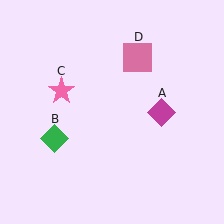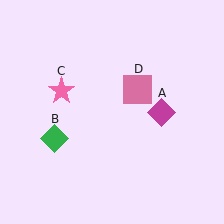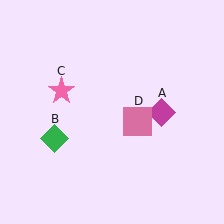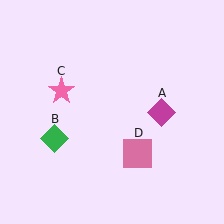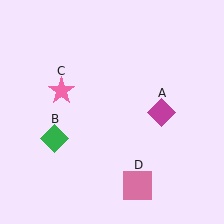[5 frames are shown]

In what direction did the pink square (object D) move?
The pink square (object D) moved down.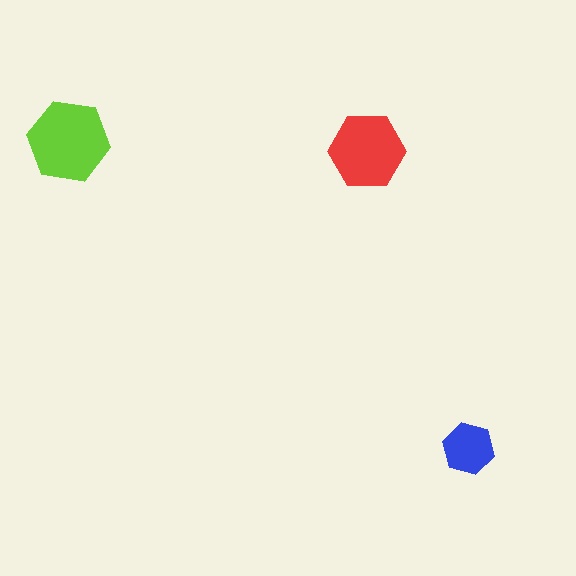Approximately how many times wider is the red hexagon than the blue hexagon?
About 1.5 times wider.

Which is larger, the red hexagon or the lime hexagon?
The lime one.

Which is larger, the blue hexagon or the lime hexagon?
The lime one.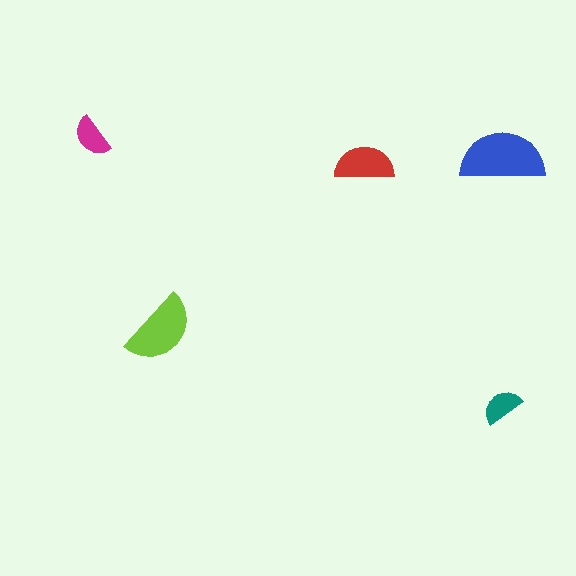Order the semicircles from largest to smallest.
the blue one, the lime one, the red one, the magenta one, the teal one.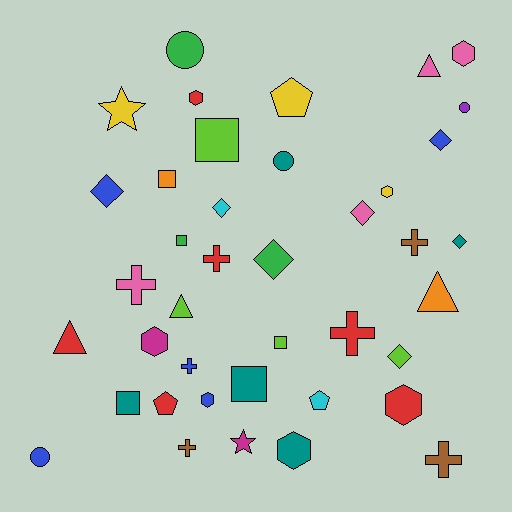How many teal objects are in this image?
There are 5 teal objects.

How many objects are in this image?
There are 40 objects.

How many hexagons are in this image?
There are 7 hexagons.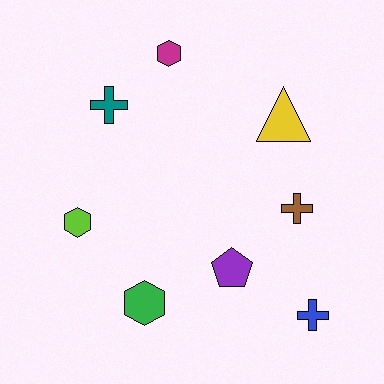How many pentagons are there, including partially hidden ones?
There is 1 pentagon.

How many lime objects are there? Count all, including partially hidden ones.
There is 1 lime object.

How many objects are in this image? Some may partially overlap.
There are 8 objects.